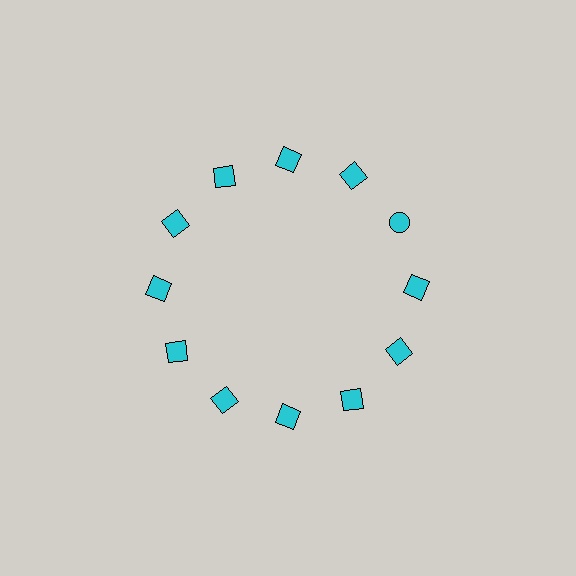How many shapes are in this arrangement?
There are 12 shapes arranged in a ring pattern.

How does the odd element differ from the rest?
It has a different shape: circle instead of square.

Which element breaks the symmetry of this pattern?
The cyan circle at roughly the 2 o'clock position breaks the symmetry. All other shapes are cyan squares.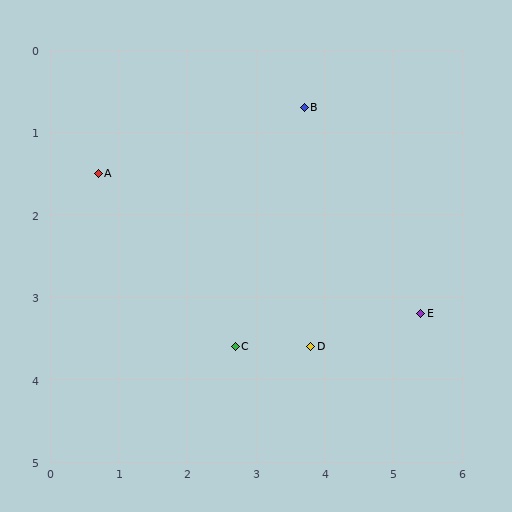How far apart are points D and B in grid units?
Points D and B are about 2.9 grid units apart.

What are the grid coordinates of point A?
Point A is at approximately (0.7, 1.5).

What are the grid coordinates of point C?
Point C is at approximately (2.7, 3.6).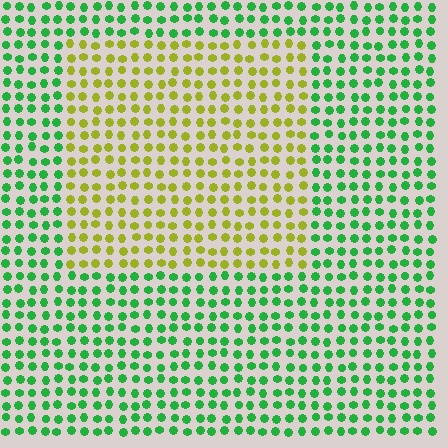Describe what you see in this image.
The image is filled with small green elements in a uniform arrangement. A rectangle-shaped region is visible where the elements are tinted to a slightly different hue, forming a subtle color boundary.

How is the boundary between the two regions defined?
The boundary is defined purely by a slight shift in hue (about 61 degrees). Spacing, size, and orientation are identical on both sides.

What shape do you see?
I see a rectangle.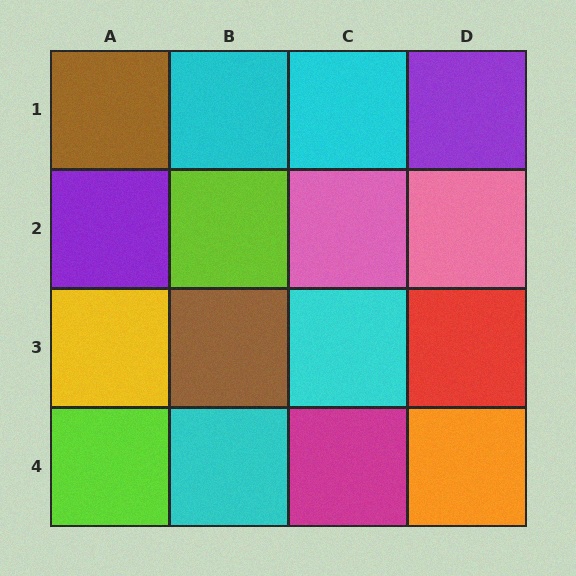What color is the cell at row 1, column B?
Cyan.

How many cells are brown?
2 cells are brown.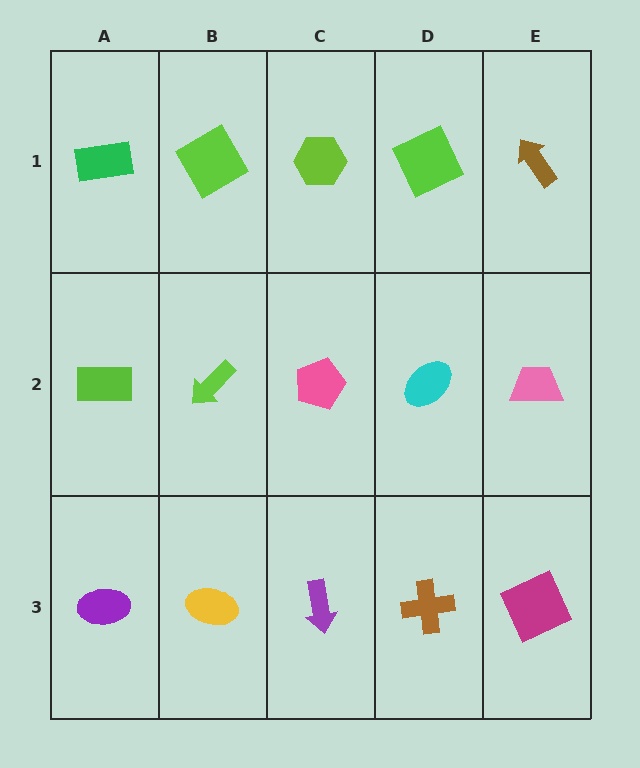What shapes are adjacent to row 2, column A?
A green rectangle (row 1, column A), a purple ellipse (row 3, column A), a lime arrow (row 2, column B).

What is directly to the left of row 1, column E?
A lime square.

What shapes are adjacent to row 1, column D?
A cyan ellipse (row 2, column D), a lime hexagon (row 1, column C), a brown arrow (row 1, column E).